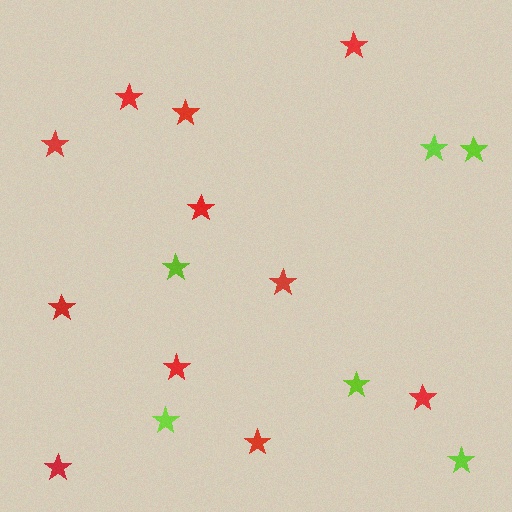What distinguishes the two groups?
There are 2 groups: one group of red stars (11) and one group of lime stars (6).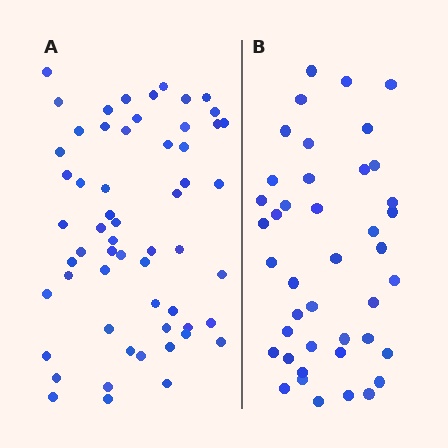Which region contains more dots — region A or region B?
Region A (the left region) has more dots.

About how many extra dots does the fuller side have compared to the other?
Region A has approximately 15 more dots than region B.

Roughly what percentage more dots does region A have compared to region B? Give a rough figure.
About 40% more.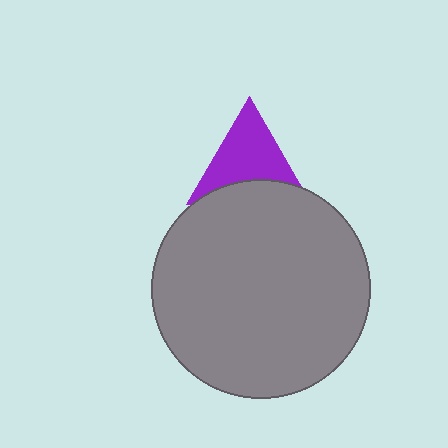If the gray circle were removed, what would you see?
You would see the complete purple triangle.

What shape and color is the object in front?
The object in front is a gray circle.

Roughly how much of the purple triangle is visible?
Most of it is visible (roughly 66%).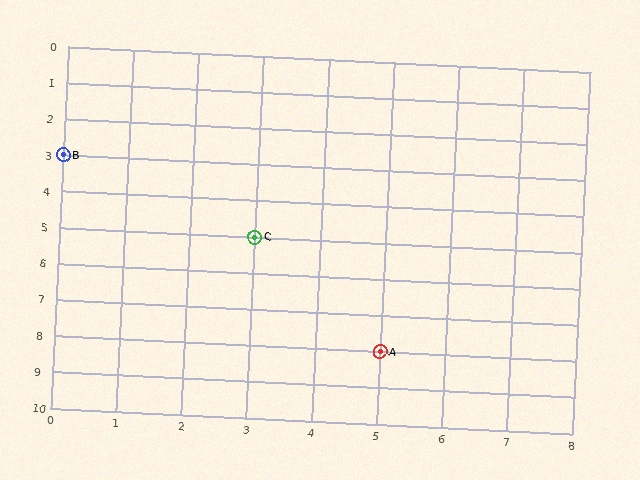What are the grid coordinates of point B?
Point B is at grid coordinates (0, 3).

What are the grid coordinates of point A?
Point A is at grid coordinates (5, 8).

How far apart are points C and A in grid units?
Points C and A are 2 columns and 3 rows apart (about 3.6 grid units diagonally).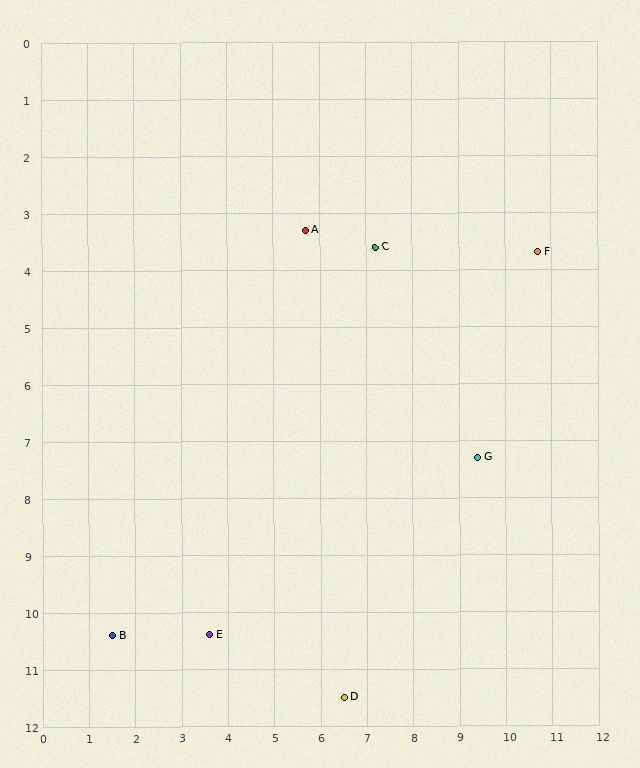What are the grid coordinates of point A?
Point A is at approximately (5.7, 3.3).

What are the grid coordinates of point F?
Point F is at approximately (10.7, 3.7).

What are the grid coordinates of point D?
Point D is at approximately (6.5, 11.5).